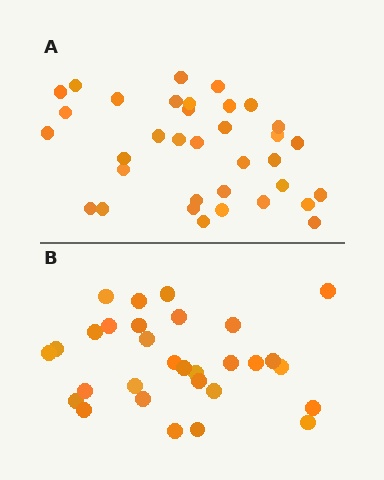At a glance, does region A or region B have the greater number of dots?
Region A (the top region) has more dots.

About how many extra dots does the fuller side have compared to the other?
Region A has about 5 more dots than region B.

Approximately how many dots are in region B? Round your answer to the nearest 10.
About 30 dots.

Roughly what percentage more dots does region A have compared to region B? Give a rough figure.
About 15% more.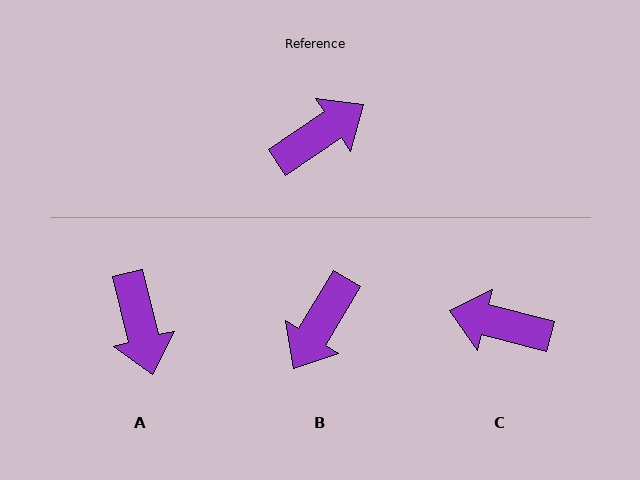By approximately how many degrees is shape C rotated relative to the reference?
Approximately 132 degrees counter-clockwise.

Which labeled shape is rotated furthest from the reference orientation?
B, about 154 degrees away.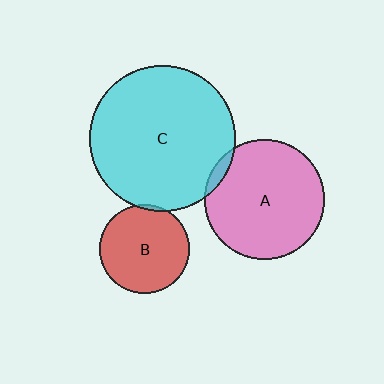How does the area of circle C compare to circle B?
Approximately 2.7 times.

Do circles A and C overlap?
Yes.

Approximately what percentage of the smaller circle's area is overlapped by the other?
Approximately 5%.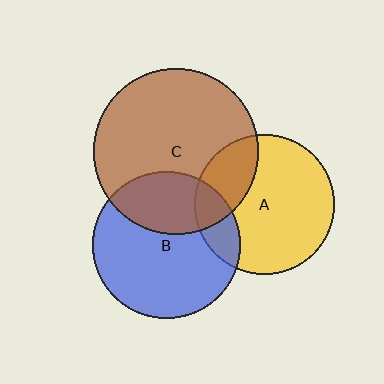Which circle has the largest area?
Circle C (brown).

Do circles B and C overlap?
Yes.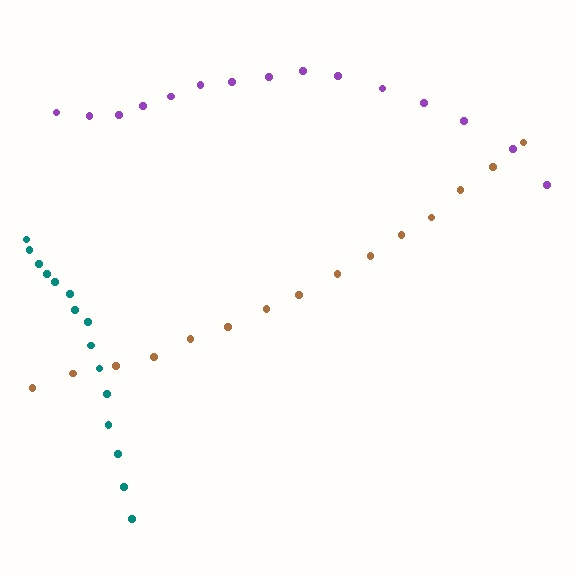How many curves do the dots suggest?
There are 3 distinct paths.